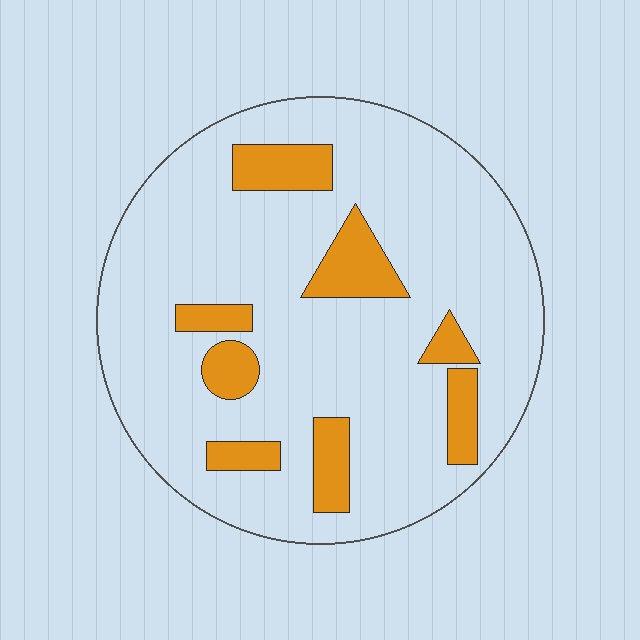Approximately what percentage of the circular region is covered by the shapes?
Approximately 15%.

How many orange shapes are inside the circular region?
8.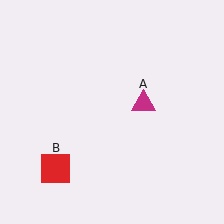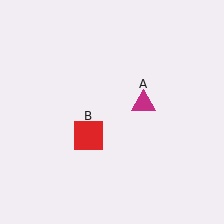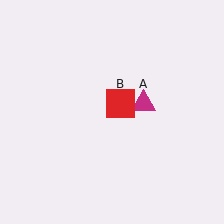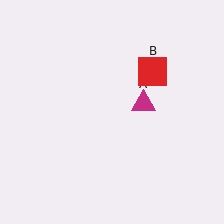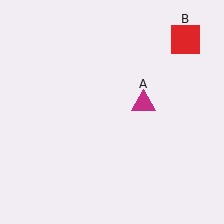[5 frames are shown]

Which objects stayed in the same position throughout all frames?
Magenta triangle (object A) remained stationary.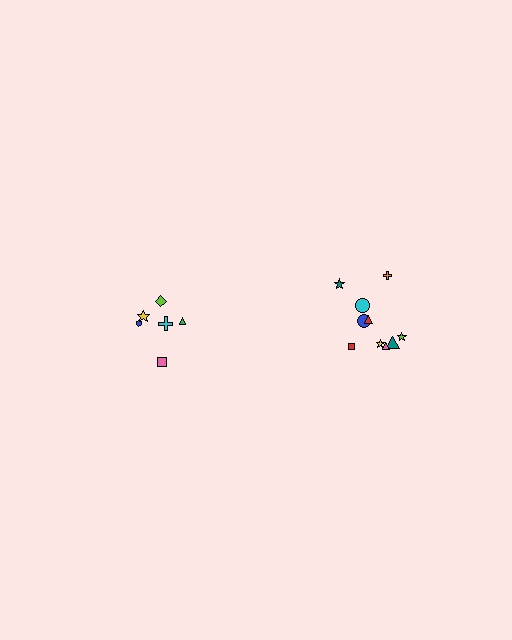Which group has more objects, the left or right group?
The right group.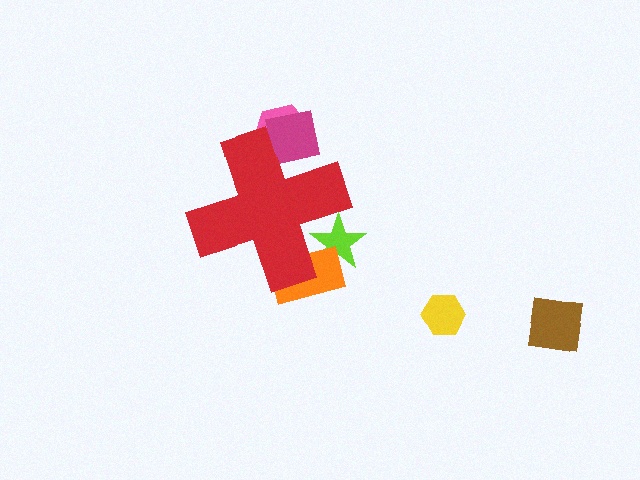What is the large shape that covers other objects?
A red cross.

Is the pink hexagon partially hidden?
Yes, the pink hexagon is partially hidden behind the red cross.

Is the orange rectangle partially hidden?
Yes, the orange rectangle is partially hidden behind the red cross.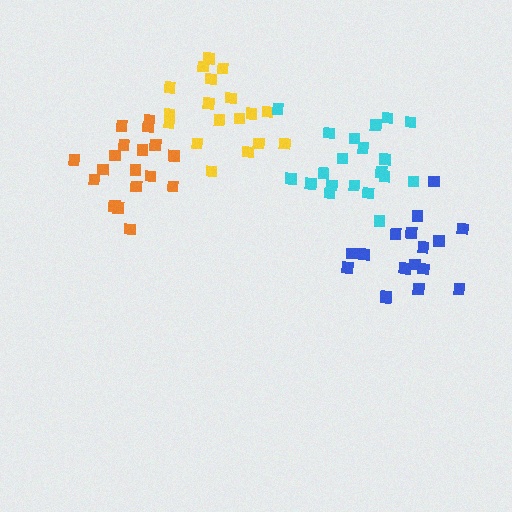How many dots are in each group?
Group 1: 18 dots, Group 2: 18 dots, Group 3: 18 dots, Group 4: 20 dots (74 total).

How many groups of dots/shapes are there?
There are 4 groups.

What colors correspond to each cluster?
The clusters are colored: yellow, blue, orange, cyan.